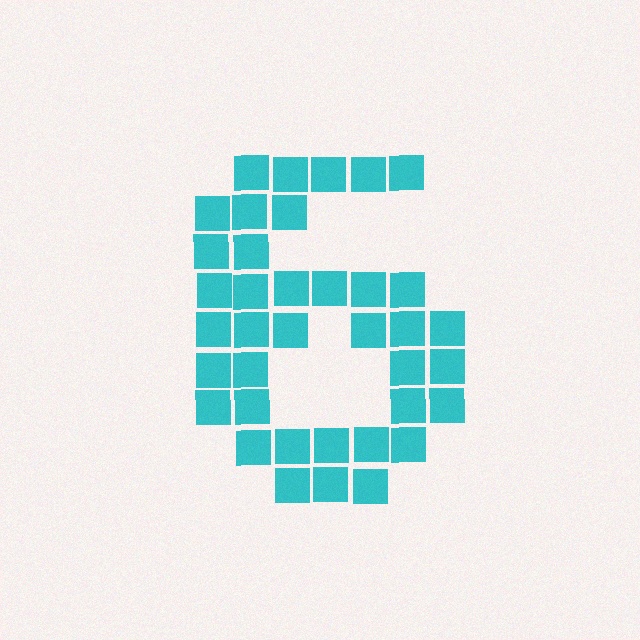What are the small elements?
The small elements are squares.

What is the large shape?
The large shape is the digit 6.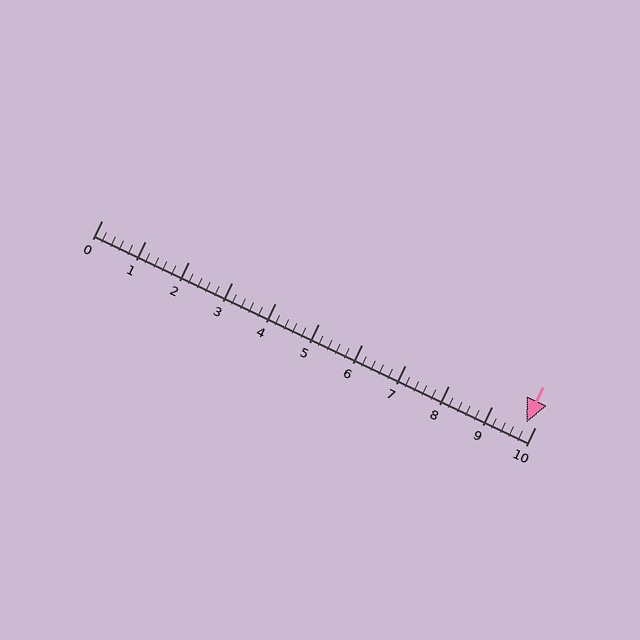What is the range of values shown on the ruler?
The ruler shows values from 0 to 10.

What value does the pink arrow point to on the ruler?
The pink arrow points to approximately 9.8.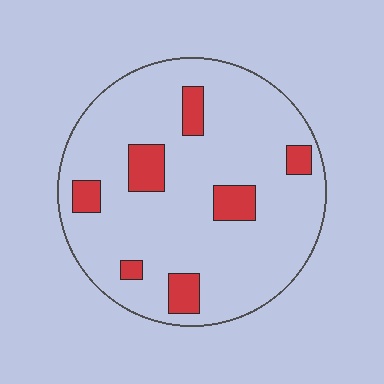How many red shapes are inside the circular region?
7.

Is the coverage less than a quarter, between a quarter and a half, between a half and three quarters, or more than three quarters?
Less than a quarter.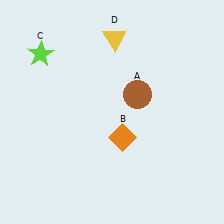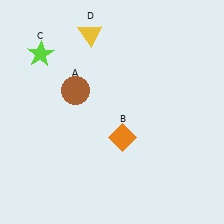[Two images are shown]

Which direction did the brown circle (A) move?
The brown circle (A) moved left.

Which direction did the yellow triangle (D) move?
The yellow triangle (D) moved left.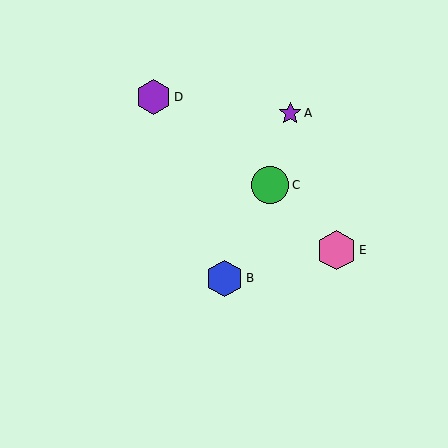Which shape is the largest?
The pink hexagon (labeled E) is the largest.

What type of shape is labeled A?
Shape A is a purple star.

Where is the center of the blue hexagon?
The center of the blue hexagon is at (224, 278).